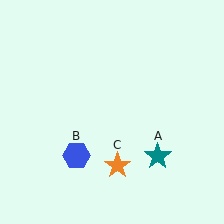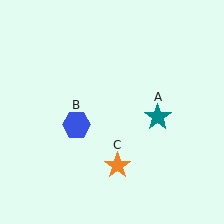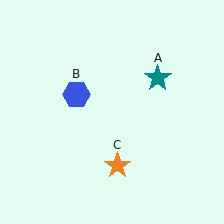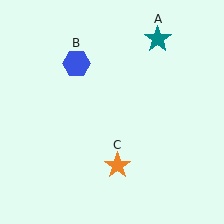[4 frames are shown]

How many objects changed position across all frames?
2 objects changed position: teal star (object A), blue hexagon (object B).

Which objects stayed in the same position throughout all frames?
Orange star (object C) remained stationary.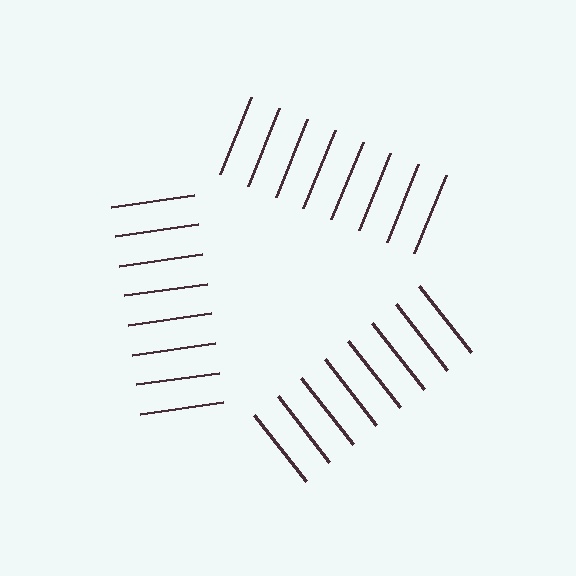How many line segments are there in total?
24 — 8 along each of the 3 edges.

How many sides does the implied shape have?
3 sides — the line-ends trace a triangle.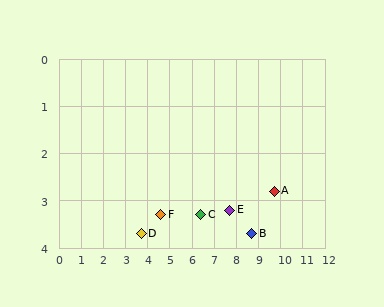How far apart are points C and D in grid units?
Points C and D are about 2.7 grid units apart.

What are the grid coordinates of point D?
Point D is at approximately (3.7, 3.7).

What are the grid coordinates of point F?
Point F is at approximately (4.6, 3.3).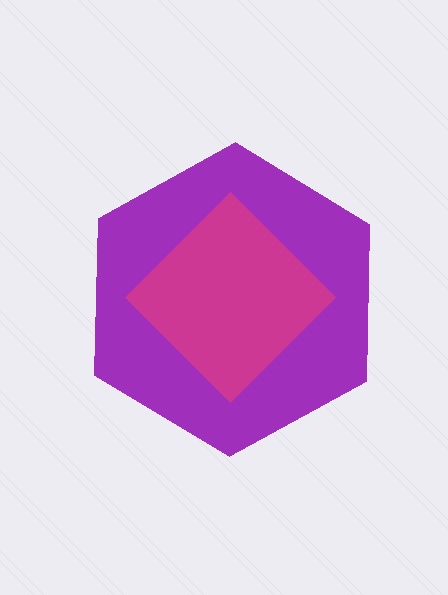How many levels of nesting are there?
2.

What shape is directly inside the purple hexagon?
The magenta diamond.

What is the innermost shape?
The magenta diamond.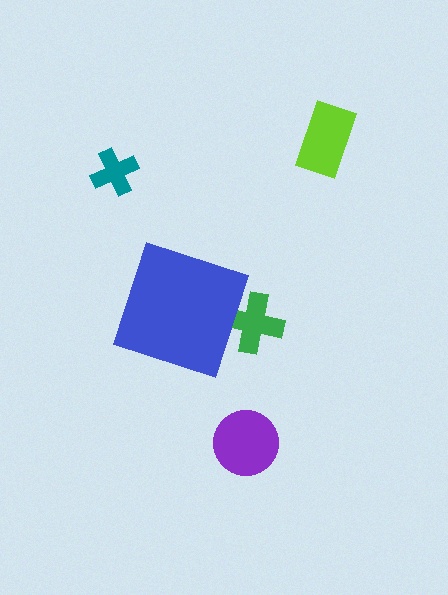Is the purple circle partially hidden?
No, the purple circle is fully visible.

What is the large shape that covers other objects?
A blue diamond.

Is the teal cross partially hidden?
No, the teal cross is fully visible.